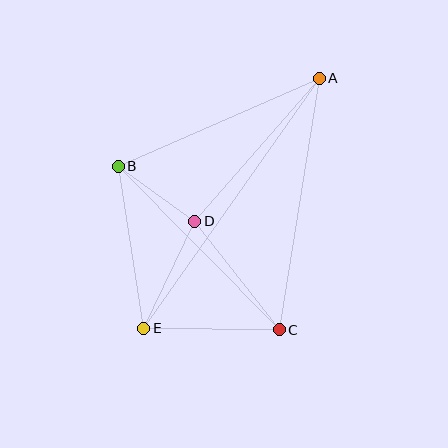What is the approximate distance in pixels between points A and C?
The distance between A and C is approximately 255 pixels.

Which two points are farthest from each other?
Points A and E are farthest from each other.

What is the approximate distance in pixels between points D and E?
The distance between D and E is approximately 118 pixels.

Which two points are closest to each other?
Points B and D are closest to each other.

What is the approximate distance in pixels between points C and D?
The distance between C and D is approximately 138 pixels.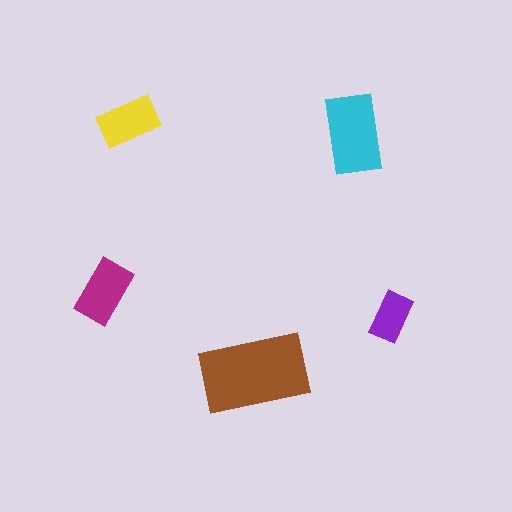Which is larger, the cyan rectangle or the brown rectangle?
The brown one.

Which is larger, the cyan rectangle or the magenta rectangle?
The cyan one.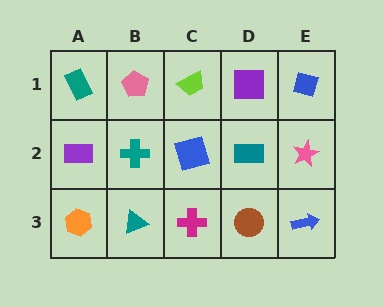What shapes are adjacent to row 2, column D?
A purple square (row 1, column D), a brown circle (row 3, column D), a blue square (row 2, column C), a pink star (row 2, column E).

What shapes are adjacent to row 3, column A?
A purple rectangle (row 2, column A), a teal triangle (row 3, column B).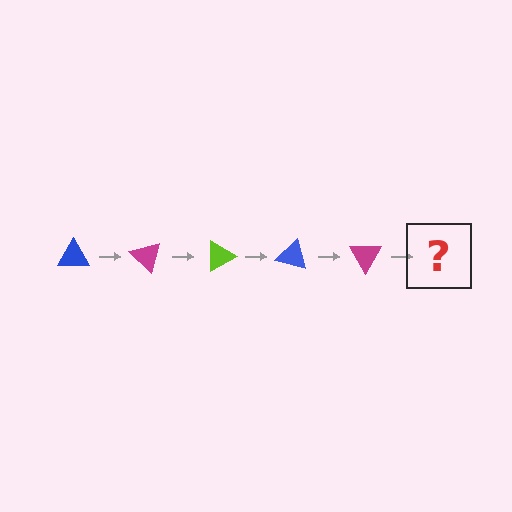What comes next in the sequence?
The next element should be a lime triangle, rotated 225 degrees from the start.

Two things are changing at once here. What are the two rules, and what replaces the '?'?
The two rules are that it rotates 45 degrees each step and the color cycles through blue, magenta, and lime. The '?' should be a lime triangle, rotated 225 degrees from the start.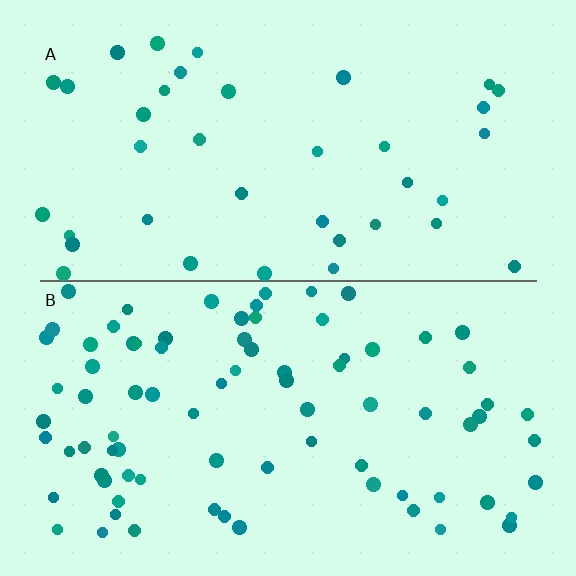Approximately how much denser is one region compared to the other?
Approximately 2.1× — region B over region A.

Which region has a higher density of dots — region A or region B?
B (the bottom).